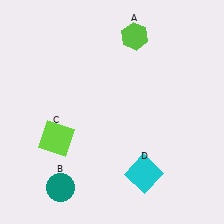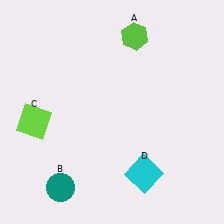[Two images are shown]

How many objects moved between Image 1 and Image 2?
1 object moved between the two images.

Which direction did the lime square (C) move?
The lime square (C) moved left.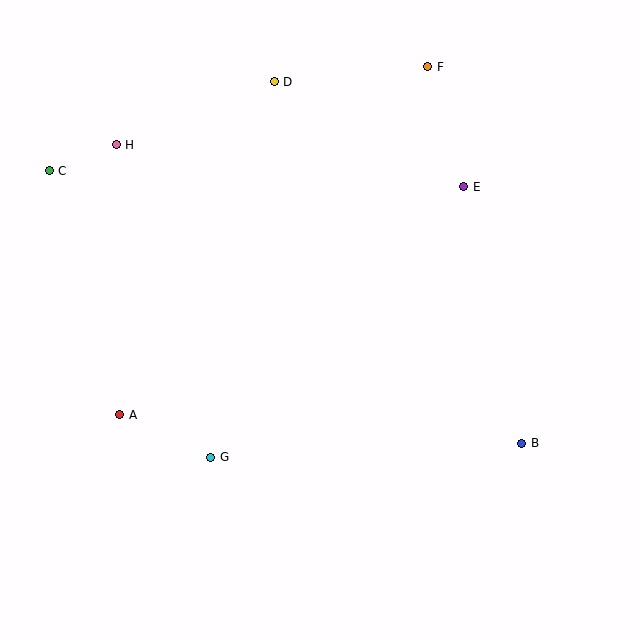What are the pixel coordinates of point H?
Point H is at (116, 145).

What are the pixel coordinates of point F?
Point F is at (428, 67).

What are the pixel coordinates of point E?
Point E is at (464, 187).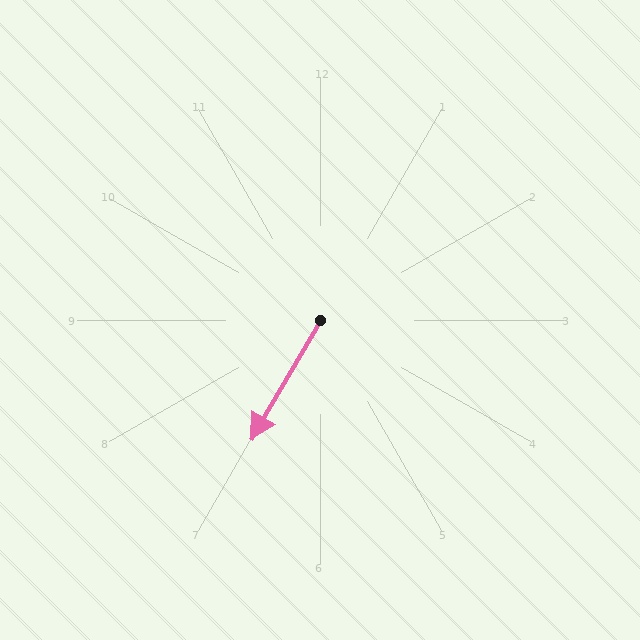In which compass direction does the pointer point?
Southwest.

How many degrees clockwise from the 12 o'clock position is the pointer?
Approximately 210 degrees.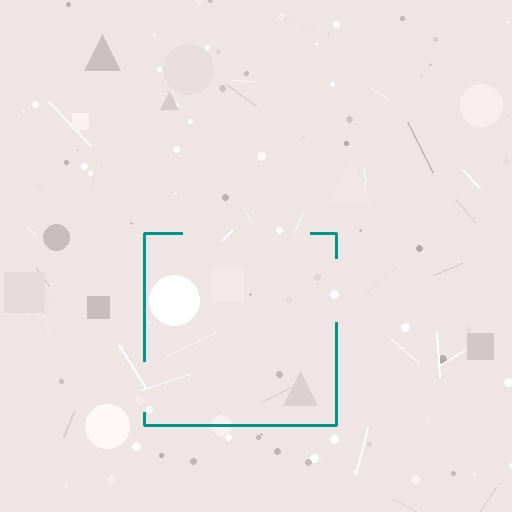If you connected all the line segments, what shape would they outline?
They would outline a square.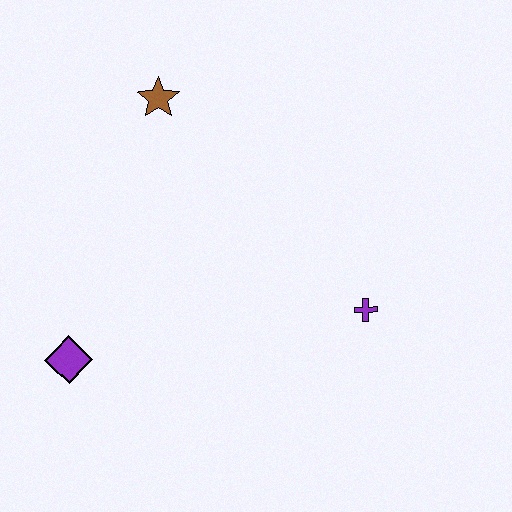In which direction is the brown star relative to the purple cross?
The brown star is above the purple cross.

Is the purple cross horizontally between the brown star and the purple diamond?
No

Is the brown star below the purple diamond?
No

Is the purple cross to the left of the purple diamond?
No